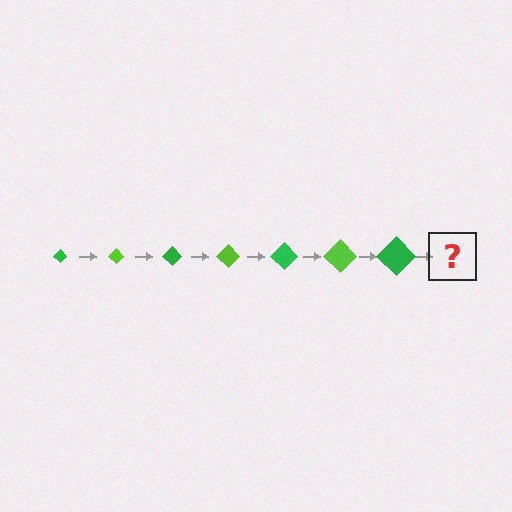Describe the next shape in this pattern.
It should be a lime diamond, larger than the previous one.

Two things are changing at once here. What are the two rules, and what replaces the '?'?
The two rules are that the diamond grows larger each step and the color cycles through green and lime. The '?' should be a lime diamond, larger than the previous one.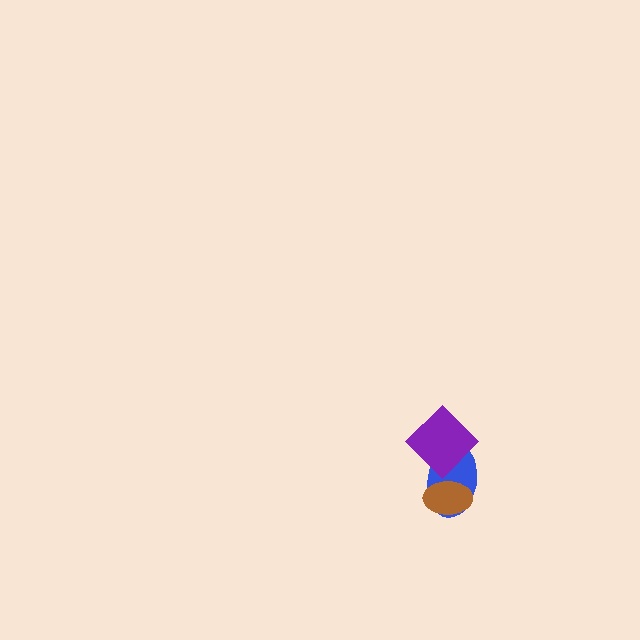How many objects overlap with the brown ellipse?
1 object overlaps with the brown ellipse.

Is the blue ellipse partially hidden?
Yes, it is partially covered by another shape.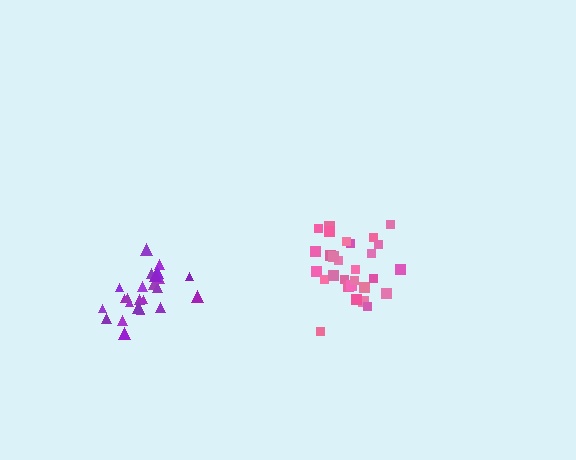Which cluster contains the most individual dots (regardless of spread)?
Pink (29).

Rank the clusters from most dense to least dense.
purple, pink.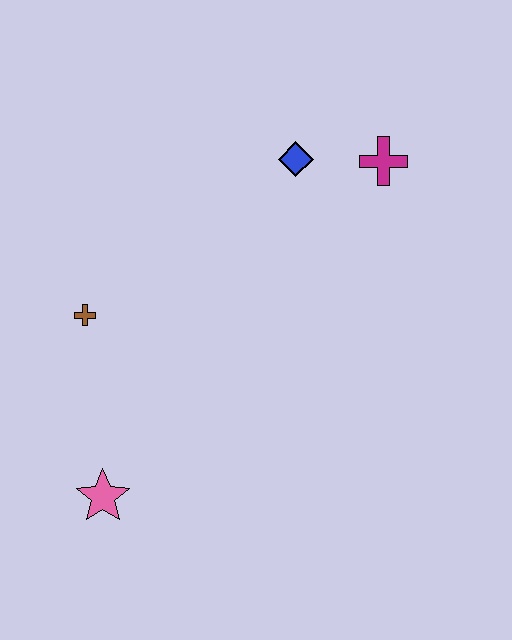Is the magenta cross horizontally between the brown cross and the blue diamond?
No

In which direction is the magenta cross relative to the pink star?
The magenta cross is above the pink star.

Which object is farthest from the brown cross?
The magenta cross is farthest from the brown cross.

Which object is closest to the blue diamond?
The magenta cross is closest to the blue diamond.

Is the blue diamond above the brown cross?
Yes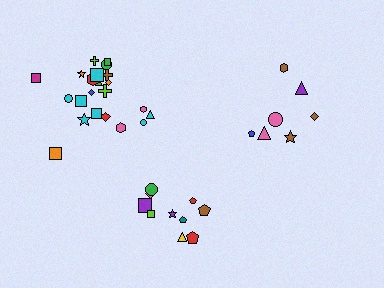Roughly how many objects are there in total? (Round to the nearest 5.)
Roughly 40 objects in total.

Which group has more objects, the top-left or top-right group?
The top-left group.